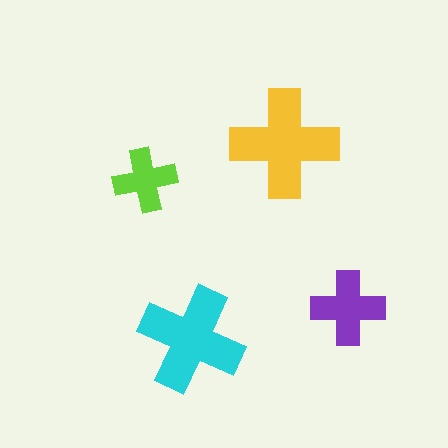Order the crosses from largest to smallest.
the yellow one, the cyan one, the purple one, the lime one.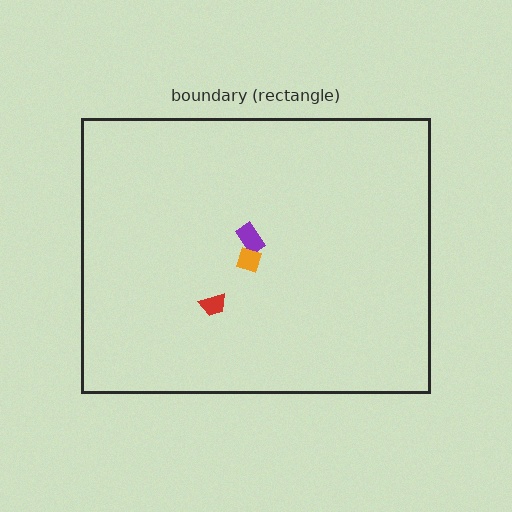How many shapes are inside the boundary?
3 inside, 0 outside.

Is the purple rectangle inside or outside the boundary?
Inside.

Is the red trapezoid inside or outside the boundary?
Inside.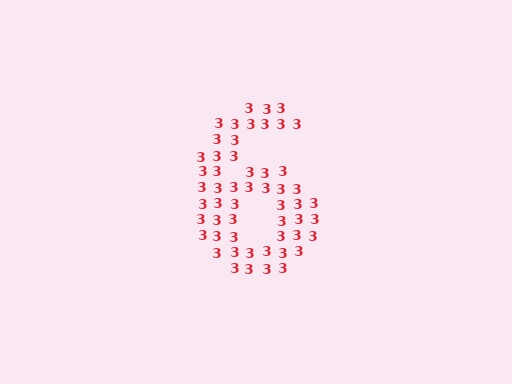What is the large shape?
The large shape is the digit 6.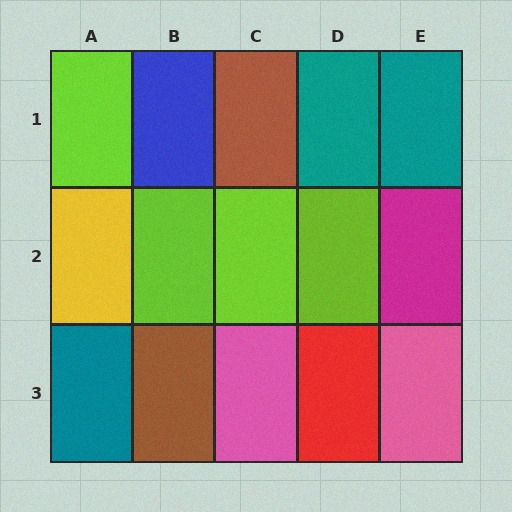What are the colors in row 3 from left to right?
Teal, brown, pink, red, pink.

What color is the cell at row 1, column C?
Brown.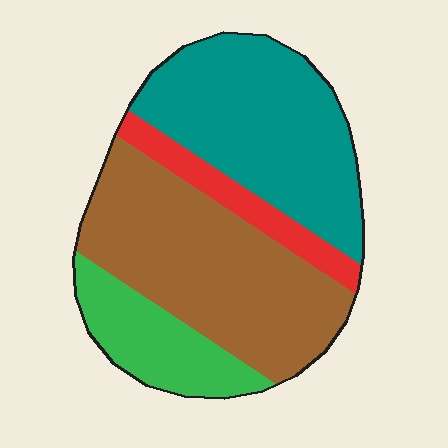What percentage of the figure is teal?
Teal takes up between a third and a half of the figure.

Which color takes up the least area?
Red, at roughly 10%.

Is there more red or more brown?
Brown.